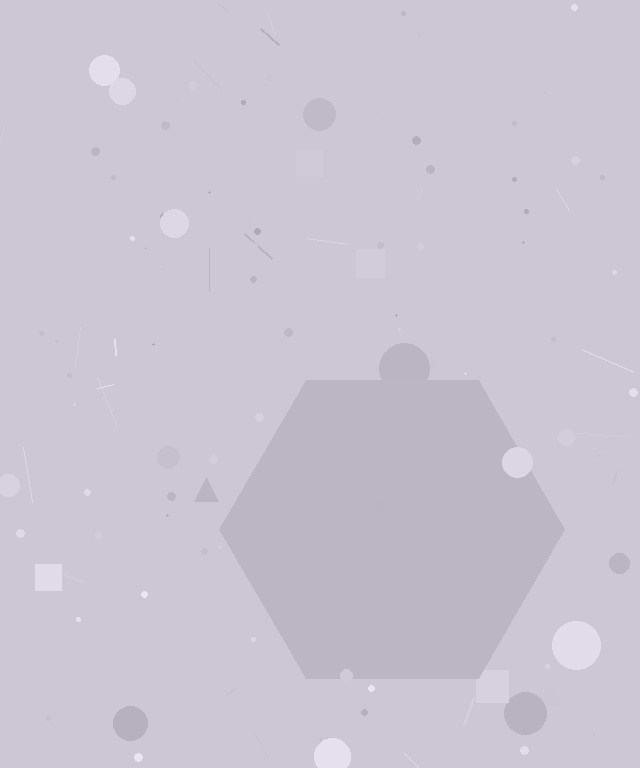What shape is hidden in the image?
A hexagon is hidden in the image.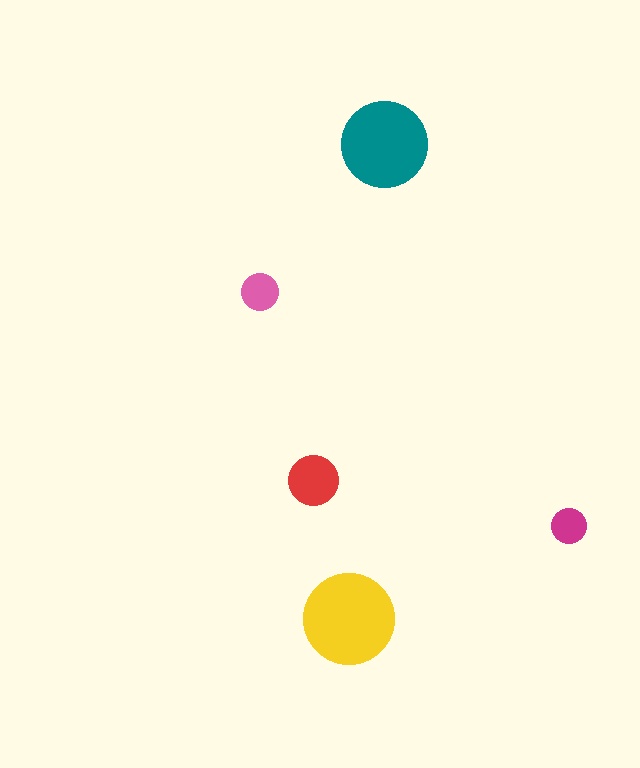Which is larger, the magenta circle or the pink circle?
The pink one.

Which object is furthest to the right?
The magenta circle is rightmost.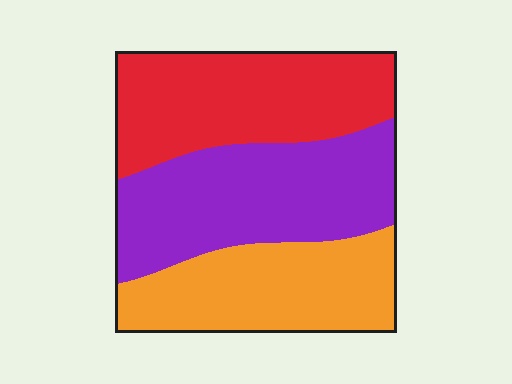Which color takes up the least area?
Orange, at roughly 30%.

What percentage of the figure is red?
Red takes up between a quarter and a half of the figure.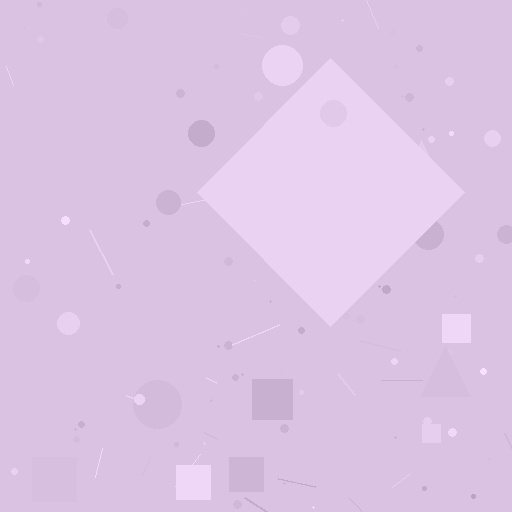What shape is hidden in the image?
A diamond is hidden in the image.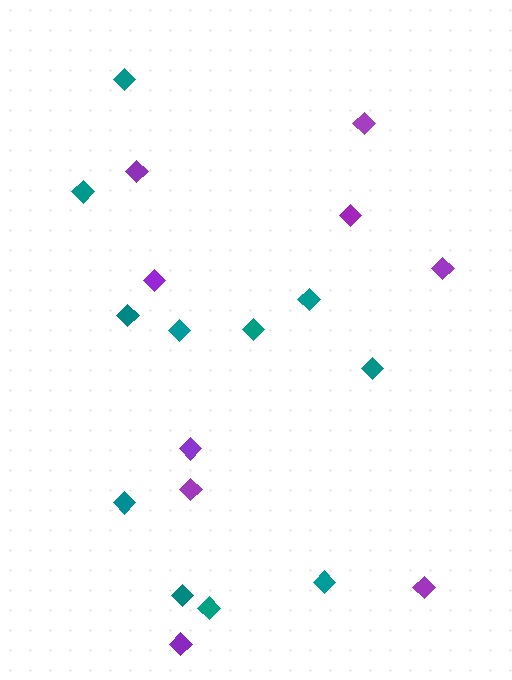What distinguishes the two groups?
There are 2 groups: one group of purple diamonds (9) and one group of teal diamonds (11).